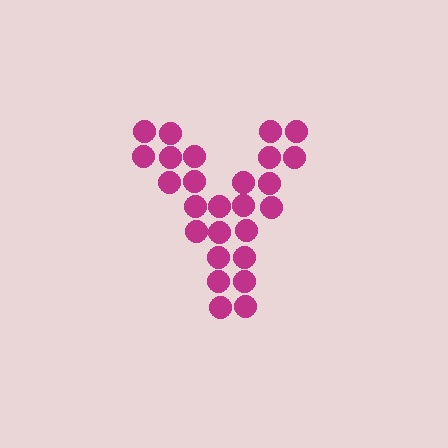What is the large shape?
The large shape is the letter Y.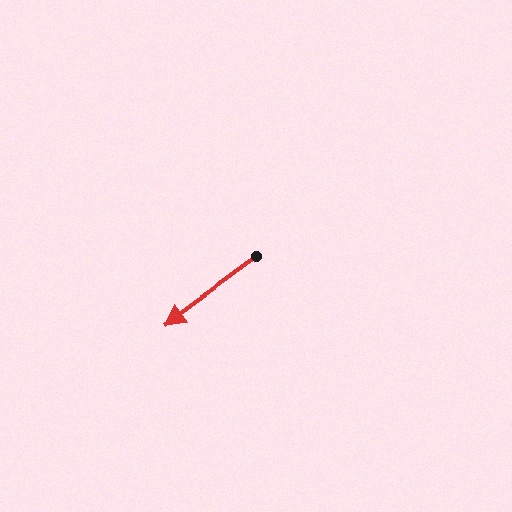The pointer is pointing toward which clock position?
Roughly 8 o'clock.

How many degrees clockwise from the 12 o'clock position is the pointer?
Approximately 233 degrees.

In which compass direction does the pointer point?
Southwest.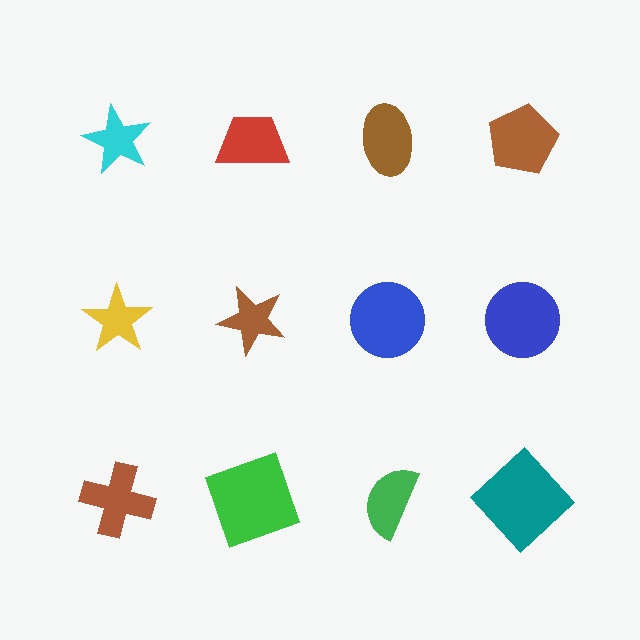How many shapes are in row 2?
4 shapes.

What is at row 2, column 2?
A brown star.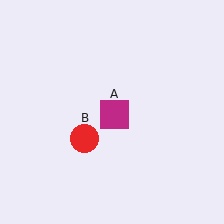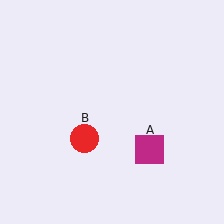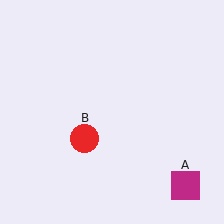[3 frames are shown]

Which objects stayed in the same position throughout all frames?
Red circle (object B) remained stationary.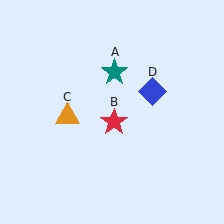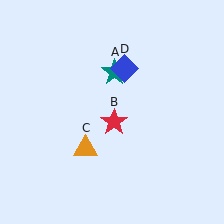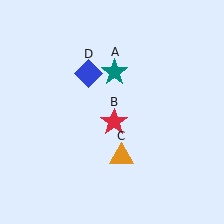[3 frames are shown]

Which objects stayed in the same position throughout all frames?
Teal star (object A) and red star (object B) remained stationary.